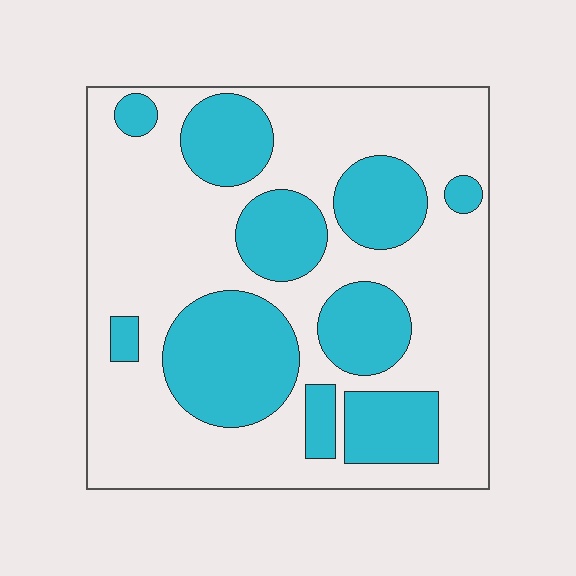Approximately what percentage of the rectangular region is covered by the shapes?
Approximately 35%.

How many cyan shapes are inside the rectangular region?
10.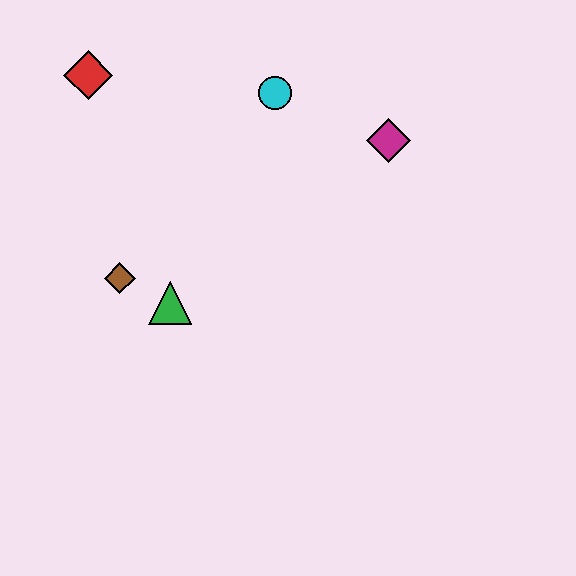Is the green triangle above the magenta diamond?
No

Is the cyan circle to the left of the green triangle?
No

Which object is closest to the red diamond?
The cyan circle is closest to the red diamond.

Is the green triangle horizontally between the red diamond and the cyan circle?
Yes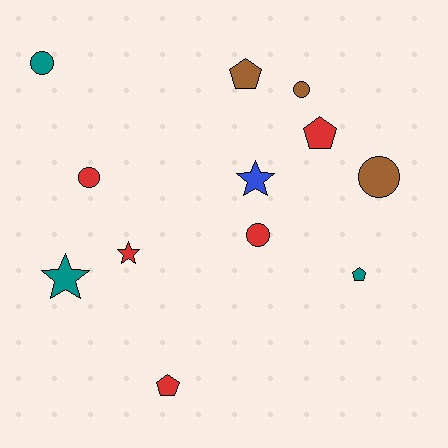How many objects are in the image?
There are 12 objects.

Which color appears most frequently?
Red, with 5 objects.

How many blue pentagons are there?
There are no blue pentagons.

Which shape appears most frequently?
Circle, with 5 objects.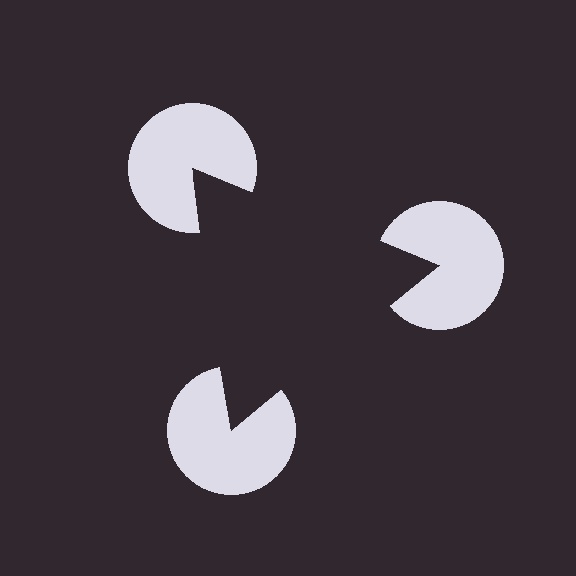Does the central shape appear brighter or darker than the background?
It typically appears slightly darker than the background, even though no actual brightness change is drawn.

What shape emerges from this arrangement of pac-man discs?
An illusory triangle — its edges are inferred from the aligned wedge cuts in the pac-man discs, not physically drawn.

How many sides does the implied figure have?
3 sides.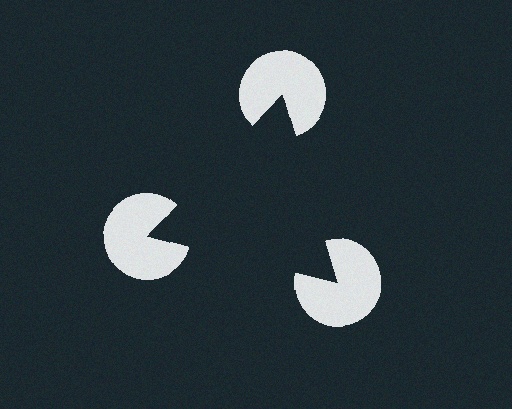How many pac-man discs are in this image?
There are 3 — one at each vertex of the illusory triangle.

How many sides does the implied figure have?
3 sides.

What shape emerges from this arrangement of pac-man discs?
An illusory triangle — its edges are inferred from the aligned wedge cuts in the pac-man discs, not physically drawn.